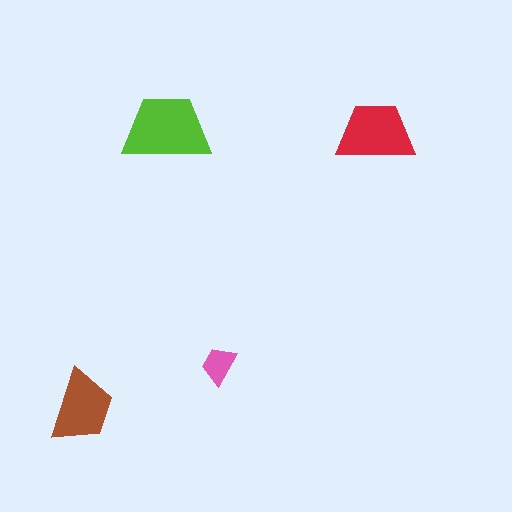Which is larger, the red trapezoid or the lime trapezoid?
The lime one.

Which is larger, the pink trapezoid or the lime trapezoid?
The lime one.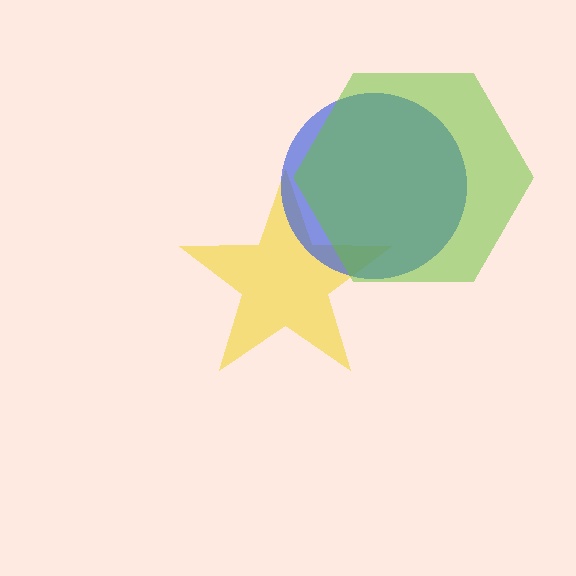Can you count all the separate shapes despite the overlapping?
Yes, there are 3 separate shapes.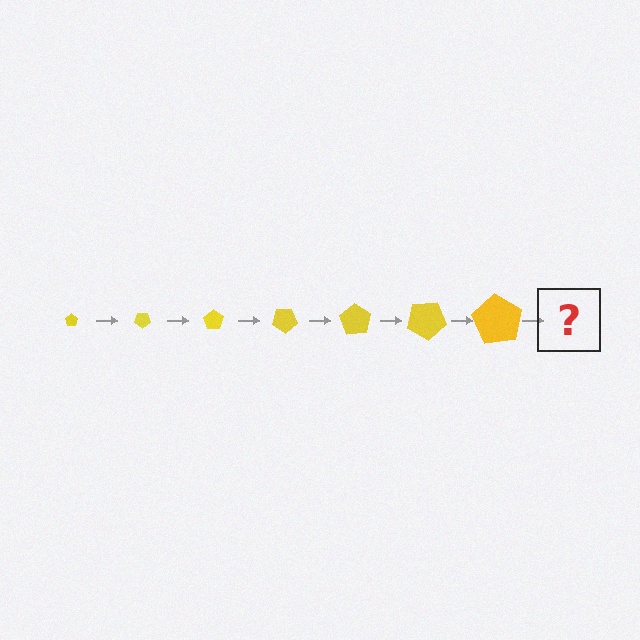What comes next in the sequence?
The next element should be a pentagon, larger than the previous one and rotated 245 degrees from the start.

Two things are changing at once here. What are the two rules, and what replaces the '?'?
The two rules are that the pentagon grows larger each step and it rotates 35 degrees each step. The '?' should be a pentagon, larger than the previous one and rotated 245 degrees from the start.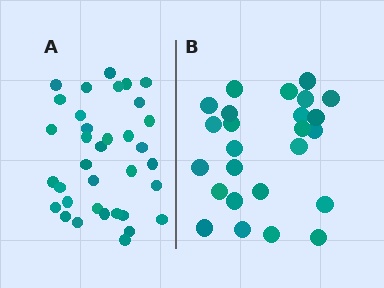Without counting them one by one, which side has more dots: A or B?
Region A (the left region) has more dots.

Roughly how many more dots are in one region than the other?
Region A has roughly 10 or so more dots than region B.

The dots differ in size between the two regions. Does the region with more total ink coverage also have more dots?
No. Region B has more total ink coverage because its dots are larger, but region A actually contains more individual dots. Total area can be misleading — the number of items is what matters here.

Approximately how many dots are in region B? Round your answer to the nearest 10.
About 20 dots. (The exact count is 25, which rounds to 20.)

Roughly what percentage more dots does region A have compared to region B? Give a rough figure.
About 40% more.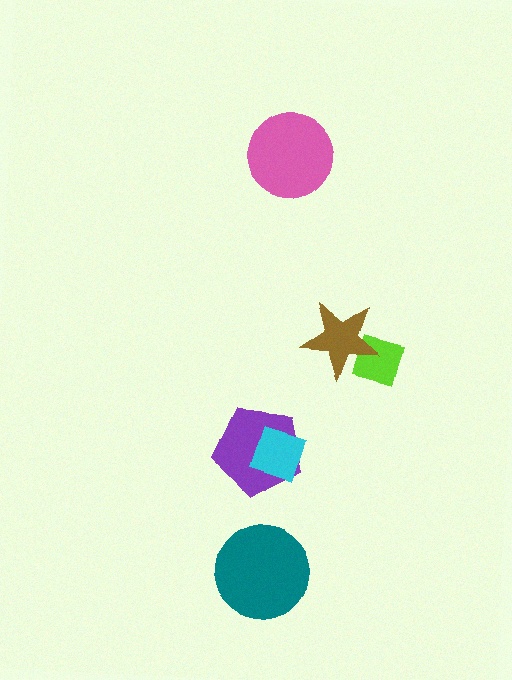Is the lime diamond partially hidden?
Yes, it is partially covered by another shape.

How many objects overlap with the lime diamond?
1 object overlaps with the lime diamond.